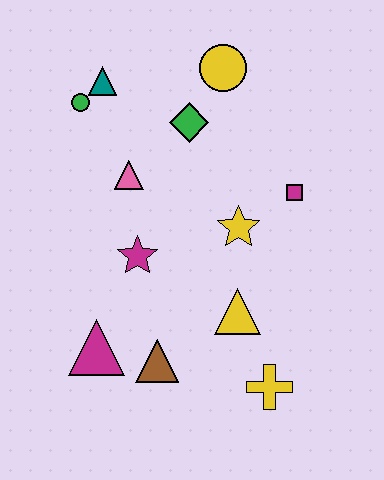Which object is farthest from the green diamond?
The yellow cross is farthest from the green diamond.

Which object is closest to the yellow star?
The magenta square is closest to the yellow star.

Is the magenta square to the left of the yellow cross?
No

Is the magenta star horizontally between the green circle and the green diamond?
Yes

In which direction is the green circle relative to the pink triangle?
The green circle is above the pink triangle.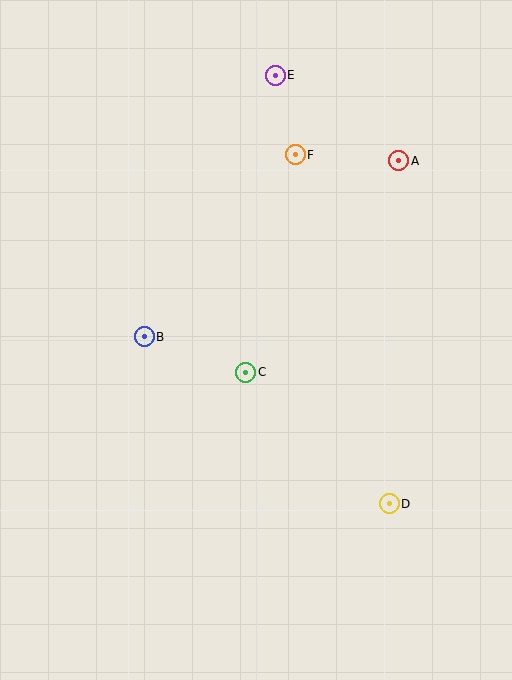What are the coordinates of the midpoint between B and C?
The midpoint between B and C is at (195, 354).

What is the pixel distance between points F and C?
The distance between F and C is 223 pixels.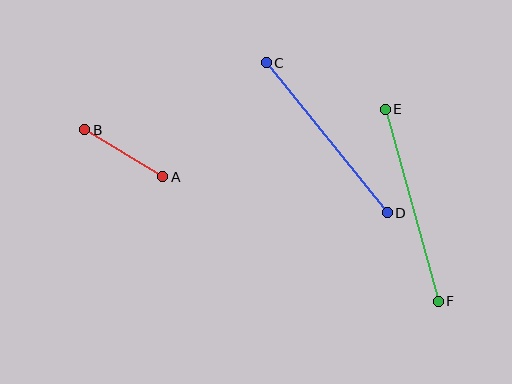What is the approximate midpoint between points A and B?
The midpoint is at approximately (124, 153) pixels.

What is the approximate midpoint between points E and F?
The midpoint is at approximately (412, 205) pixels.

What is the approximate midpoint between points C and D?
The midpoint is at approximately (327, 138) pixels.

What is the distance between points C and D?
The distance is approximately 192 pixels.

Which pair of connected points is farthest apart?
Points E and F are farthest apart.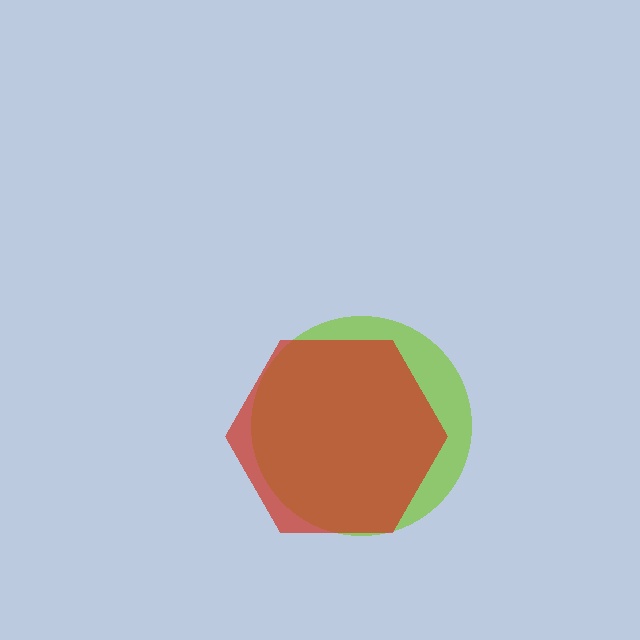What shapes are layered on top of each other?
The layered shapes are: a lime circle, a red hexagon.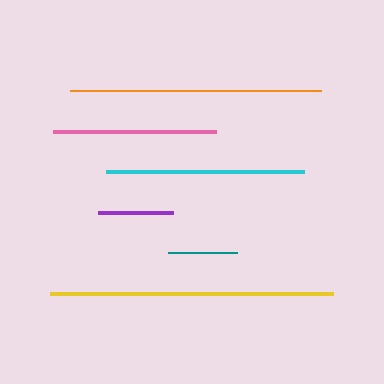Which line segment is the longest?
The yellow line is the longest at approximately 283 pixels.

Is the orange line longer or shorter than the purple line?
The orange line is longer than the purple line.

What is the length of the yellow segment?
The yellow segment is approximately 283 pixels long.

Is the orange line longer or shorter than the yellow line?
The yellow line is longer than the orange line.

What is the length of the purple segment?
The purple segment is approximately 74 pixels long.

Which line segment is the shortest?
The teal line is the shortest at approximately 70 pixels.